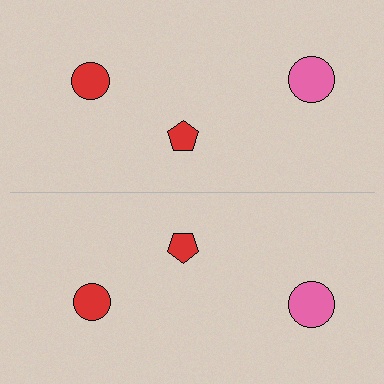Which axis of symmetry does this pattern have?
The pattern has a horizontal axis of symmetry running through the center of the image.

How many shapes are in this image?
There are 6 shapes in this image.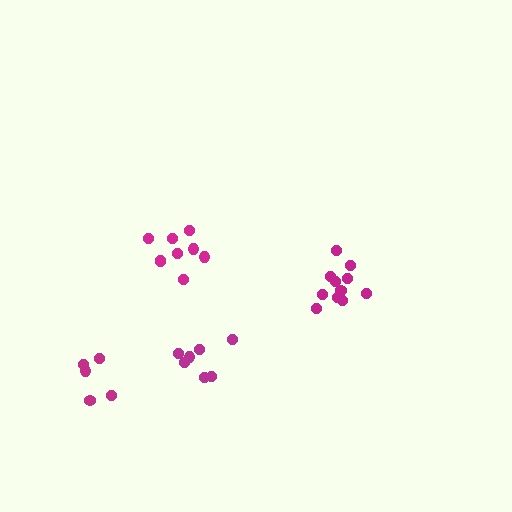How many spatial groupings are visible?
There are 4 spatial groupings.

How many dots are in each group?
Group 1: 7 dots, Group 2: 5 dots, Group 3: 11 dots, Group 4: 9 dots (32 total).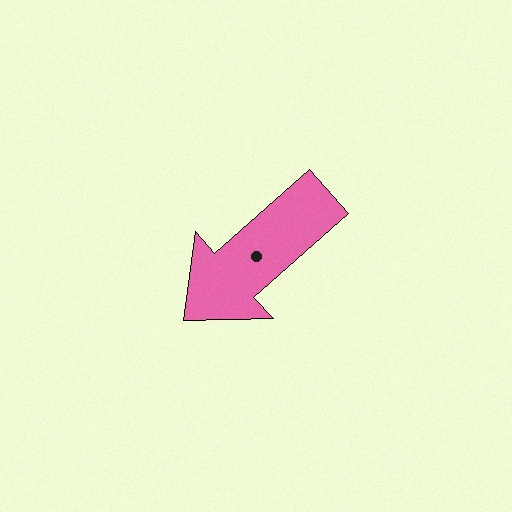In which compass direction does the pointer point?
Southwest.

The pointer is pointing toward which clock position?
Roughly 8 o'clock.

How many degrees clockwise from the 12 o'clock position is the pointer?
Approximately 228 degrees.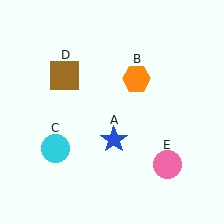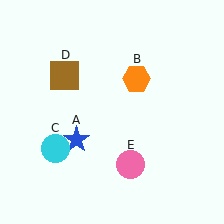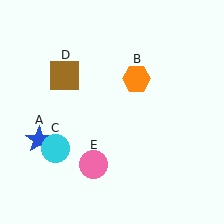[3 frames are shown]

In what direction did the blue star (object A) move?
The blue star (object A) moved left.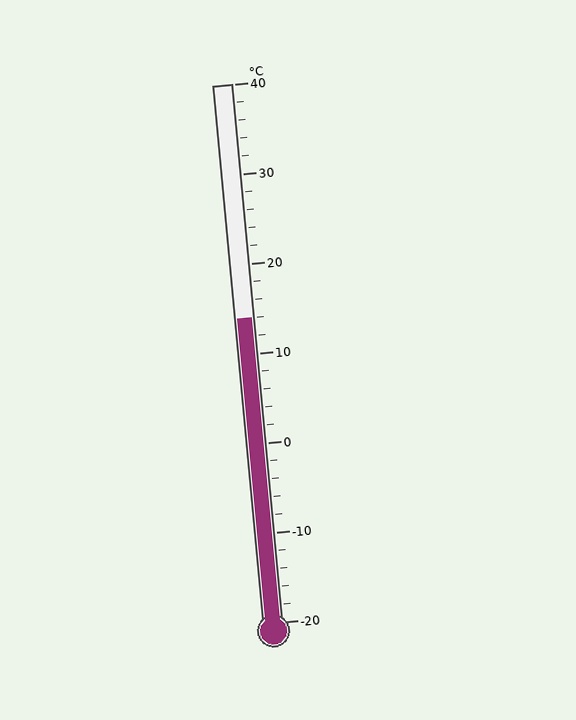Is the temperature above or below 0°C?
The temperature is above 0°C.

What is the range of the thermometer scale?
The thermometer scale ranges from -20°C to 40°C.